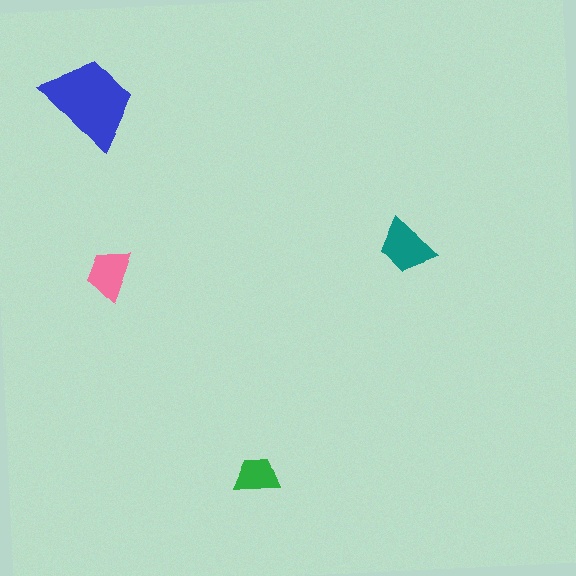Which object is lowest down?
The green trapezoid is bottommost.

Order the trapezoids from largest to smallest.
the blue one, the teal one, the pink one, the green one.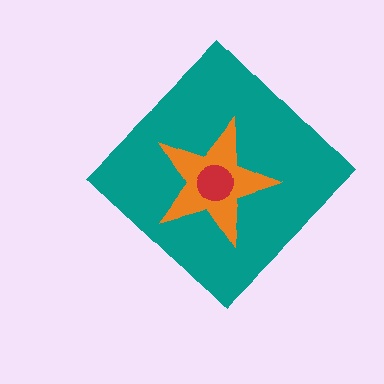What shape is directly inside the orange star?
The red circle.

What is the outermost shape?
The teal diamond.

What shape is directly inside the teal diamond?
The orange star.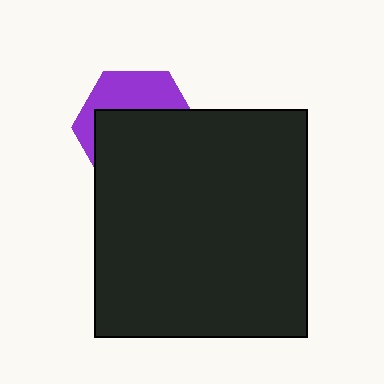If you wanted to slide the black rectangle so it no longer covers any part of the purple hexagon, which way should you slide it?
Slide it down — that is the most direct way to separate the two shapes.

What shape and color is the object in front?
The object in front is a black rectangle.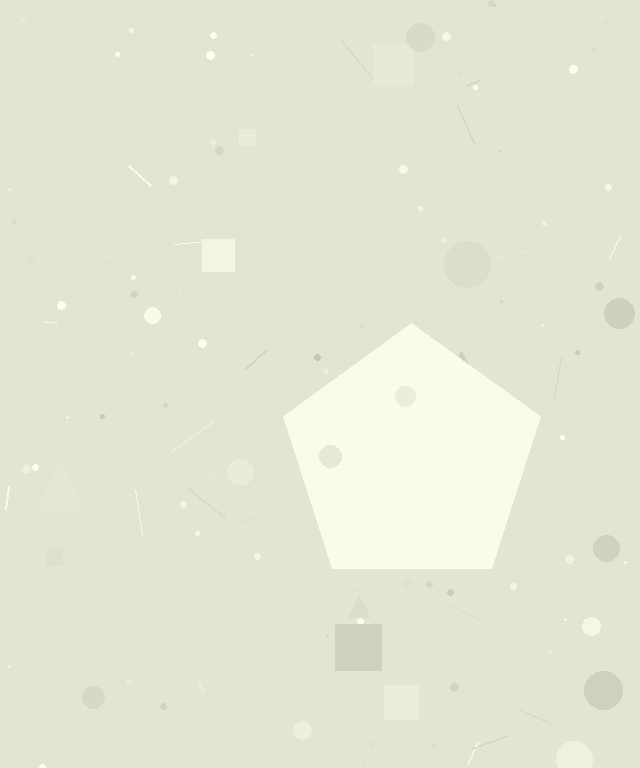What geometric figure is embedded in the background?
A pentagon is embedded in the background.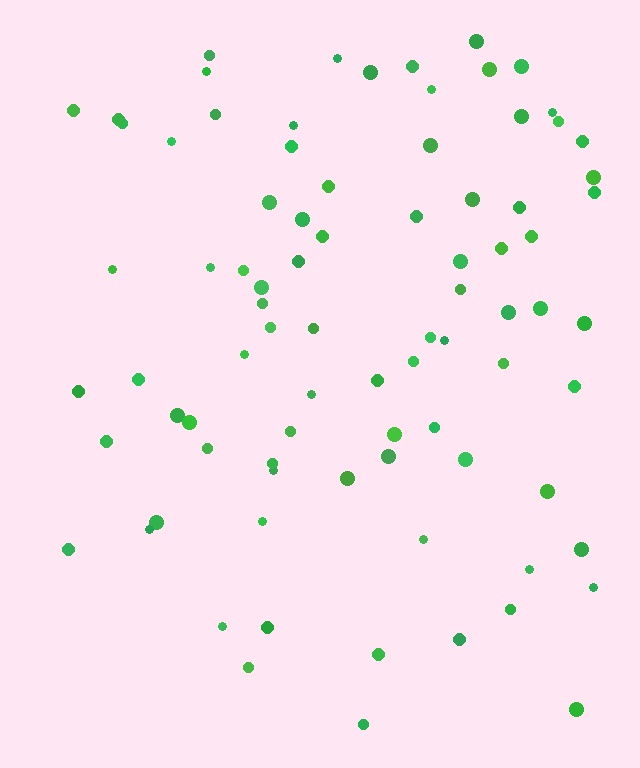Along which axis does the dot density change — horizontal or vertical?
Horizontal.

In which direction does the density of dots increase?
From left to right, with the right side densest.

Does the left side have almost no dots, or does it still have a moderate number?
Still a moderate number, just noticeably fewer than the right.